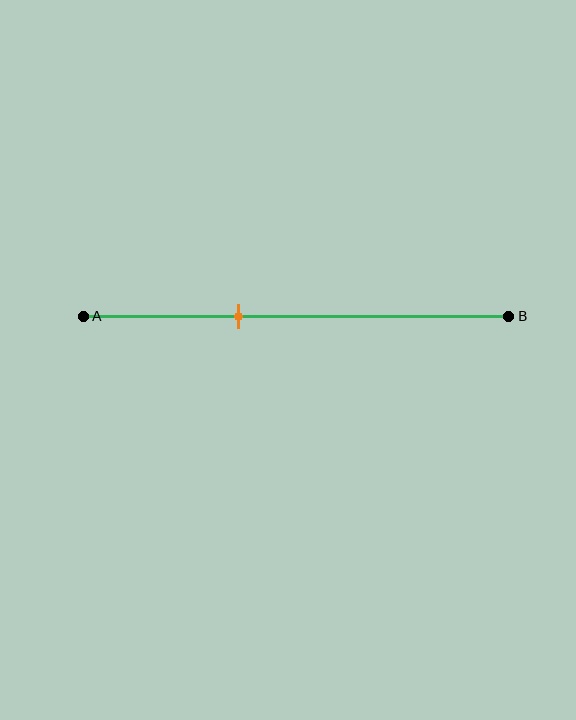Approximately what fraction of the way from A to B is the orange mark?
The orange mark is approximately 35% of the way from A to B.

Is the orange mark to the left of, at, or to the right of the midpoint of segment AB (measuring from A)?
The orange mark is to the left of the midpoint of segment AB.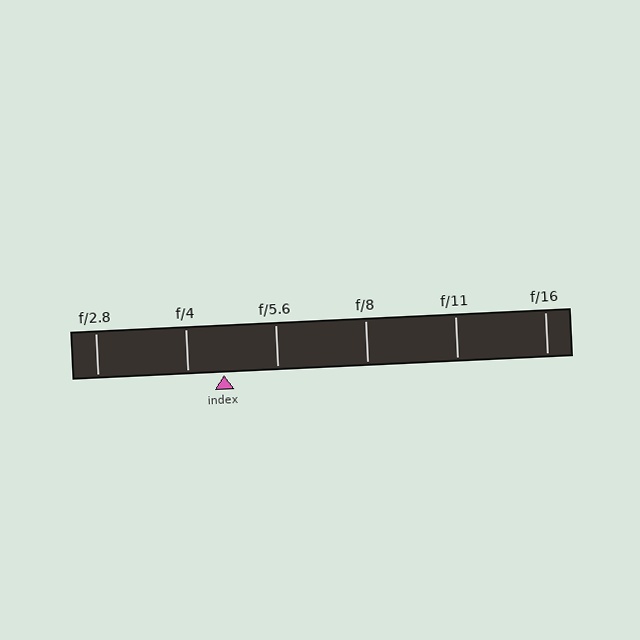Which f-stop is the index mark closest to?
The index mark is closest to f/4.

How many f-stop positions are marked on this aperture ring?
There are 6 f-stop positions marked.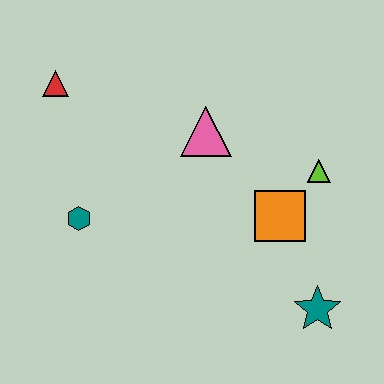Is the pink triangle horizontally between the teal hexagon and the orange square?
Yes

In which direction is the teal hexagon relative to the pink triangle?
The teal hexagon is to the left of the pink triangle.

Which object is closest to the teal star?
The orange square is closest to the teal star.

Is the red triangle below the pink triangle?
No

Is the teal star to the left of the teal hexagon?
No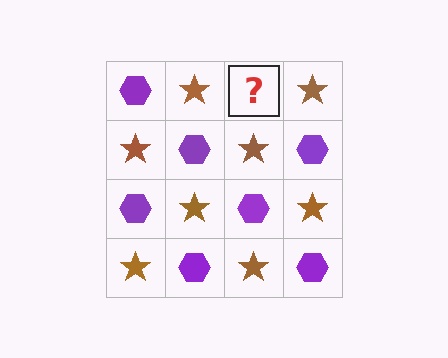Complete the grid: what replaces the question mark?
The question mark should be replaced with a purple hexagon.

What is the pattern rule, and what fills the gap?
The rule is that it alternates purple hexagon and brown star in a checkerboard pattern. The gap should be filled with a purple hexagon.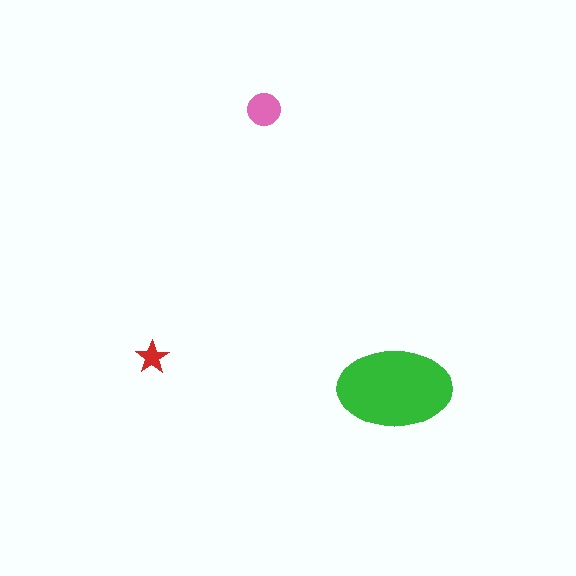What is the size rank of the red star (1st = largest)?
3rd.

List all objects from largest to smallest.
The green ellipse, the pink circle, the red star.